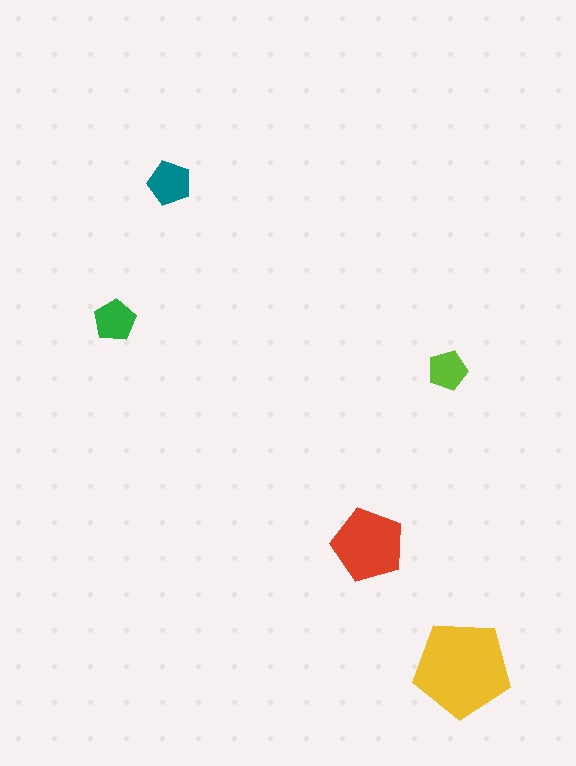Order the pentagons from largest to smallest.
the yellow one, the red one, the teal one, the green one, the lime one.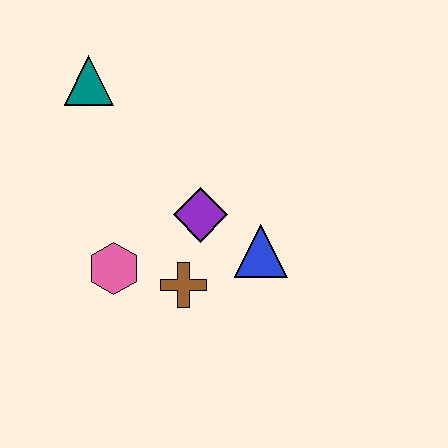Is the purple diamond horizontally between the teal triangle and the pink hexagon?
No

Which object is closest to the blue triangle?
The purple diamond is closest to the blue triangle.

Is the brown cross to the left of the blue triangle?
Yes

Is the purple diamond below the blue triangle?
No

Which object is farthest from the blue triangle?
The teal triangle is farthest from the blue triangle.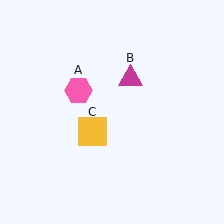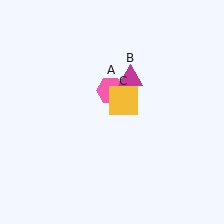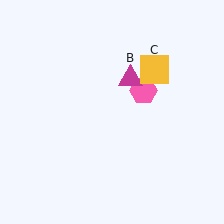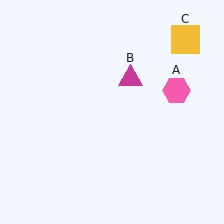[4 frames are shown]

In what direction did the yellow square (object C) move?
The yellow square (object C) moved up and to the right.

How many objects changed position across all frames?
2 objects changed position: pink hexagon (object A), yellow square (object C).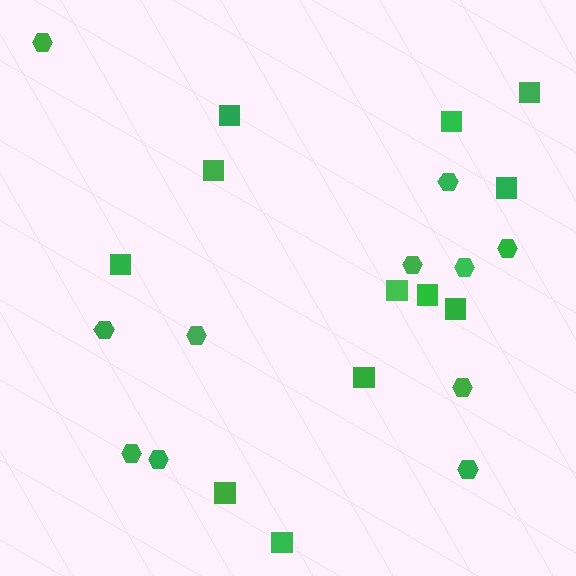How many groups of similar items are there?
There are 2 groups: one group of hexagons (11) and one group of squares (12).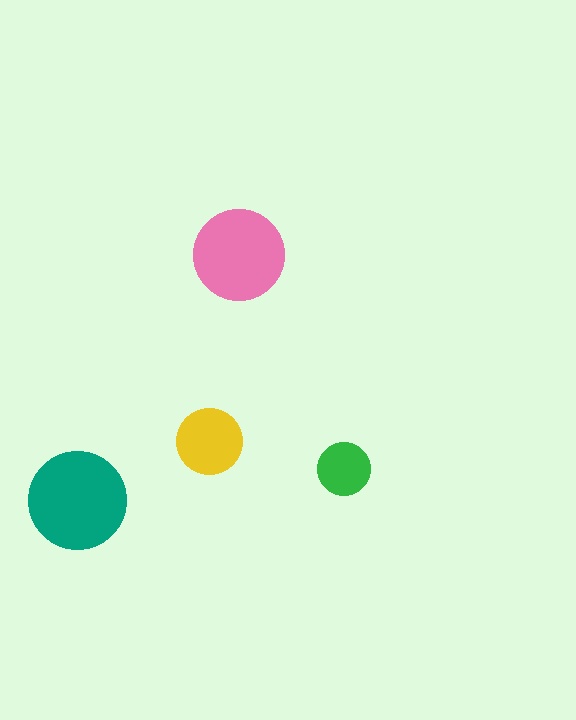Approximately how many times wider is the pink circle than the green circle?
About 1.5 times wider.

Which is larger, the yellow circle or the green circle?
The yellow one.